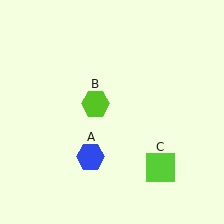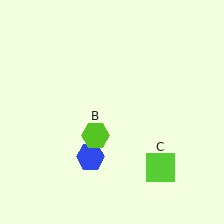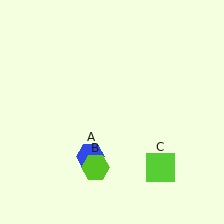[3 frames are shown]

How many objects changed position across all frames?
1 object changed position: lime hexagon (object B).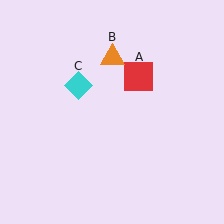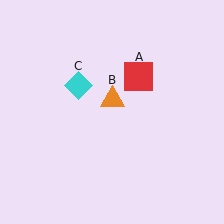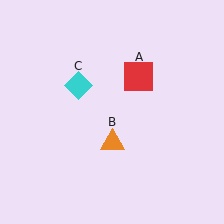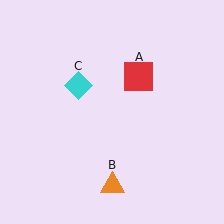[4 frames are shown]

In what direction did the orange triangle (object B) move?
The orange triangle (object B) moved down.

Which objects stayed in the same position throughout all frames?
Red square (object A) and cyan diamond (object C) remained stationary.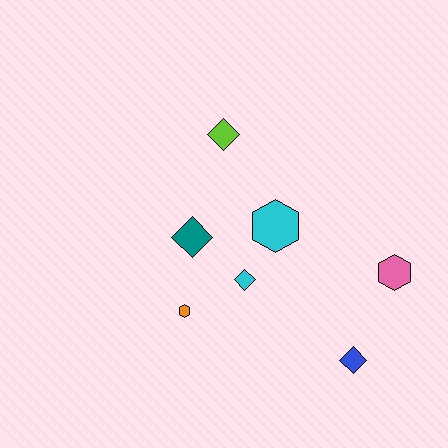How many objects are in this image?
There are 7 objects.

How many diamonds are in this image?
There are 4 diamonds.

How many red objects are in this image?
There are no red objects.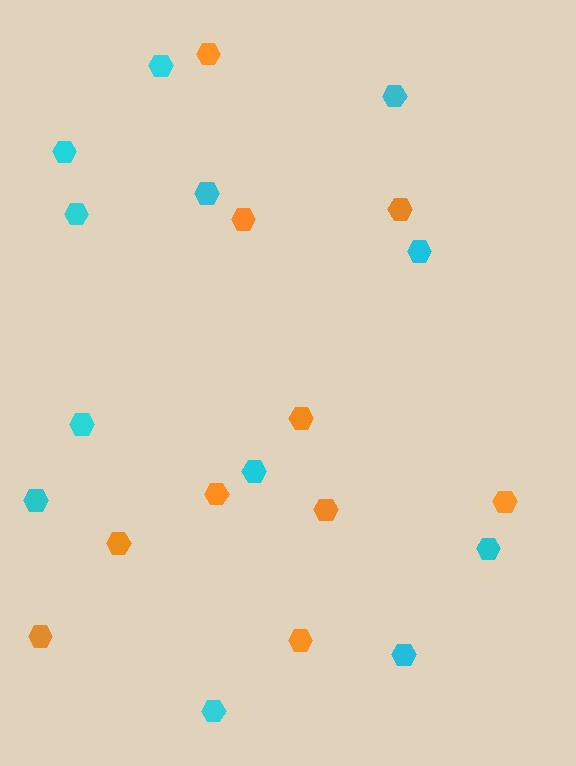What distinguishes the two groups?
There are 2 groups: one group of cyan hexagons (12) and one group of orange hexagons (10).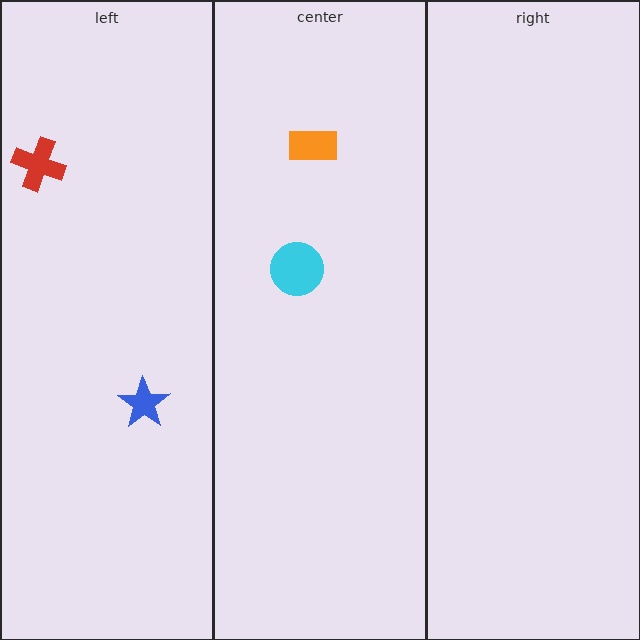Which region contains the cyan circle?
The center region.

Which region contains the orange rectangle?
The center region.